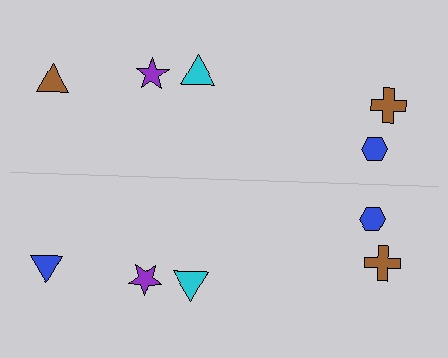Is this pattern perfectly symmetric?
No, the pattern is not perfectly symmetric. The blue triangle on the bottom side breaks the symmetry — its mirror counterpart is brown.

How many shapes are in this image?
There are 10 shapes in this image.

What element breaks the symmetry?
The blue triangle on the bottom side breaks the symmetry — its mirror counterpart is brown.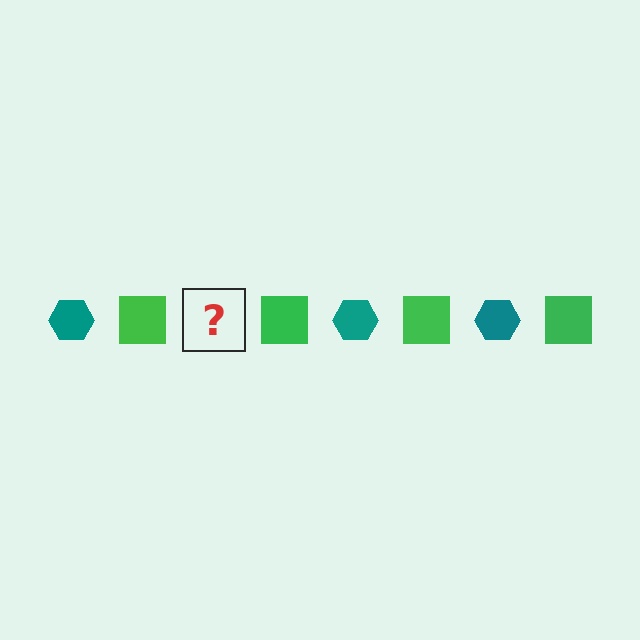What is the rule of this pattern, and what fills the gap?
The rule is that the pattern alternates between teal hexagon and green square. The gap should be filled with a teal hexagon.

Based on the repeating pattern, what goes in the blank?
The blank should be a teal hexagon.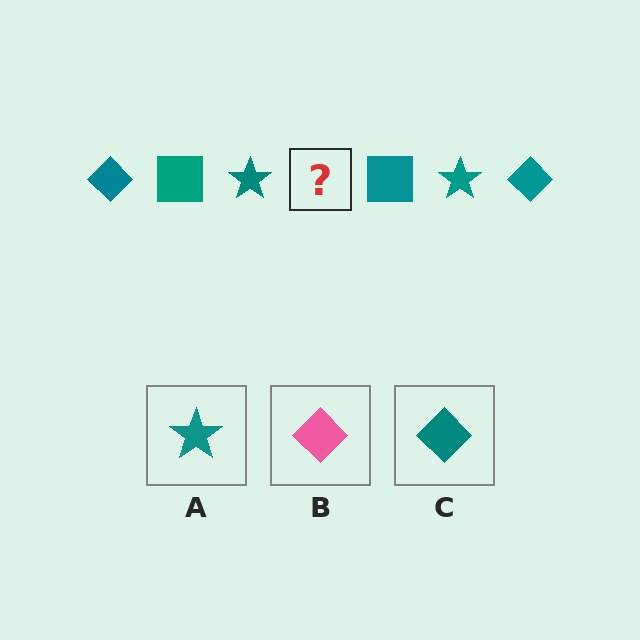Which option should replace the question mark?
Option C.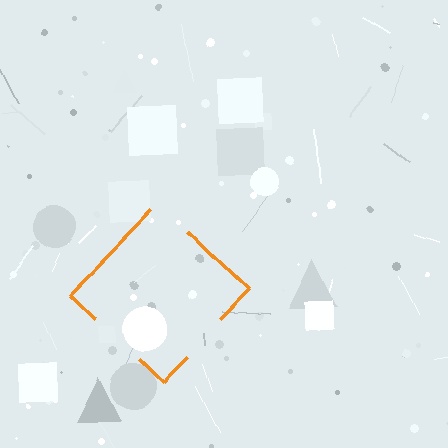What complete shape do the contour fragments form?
The contour fragments form a diamond.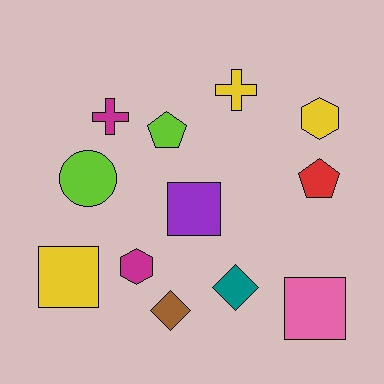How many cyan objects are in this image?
There are no cyan objects.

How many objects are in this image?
There are 12 objects.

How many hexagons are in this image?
There are 2 hexagons.